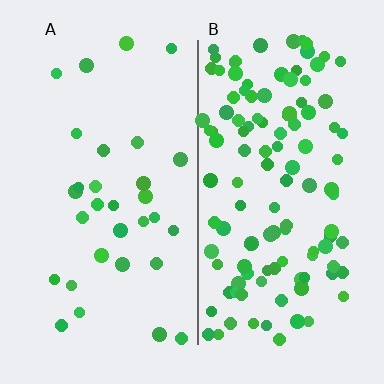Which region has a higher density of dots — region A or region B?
B (the right).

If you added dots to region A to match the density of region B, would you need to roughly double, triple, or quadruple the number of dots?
Approximately quadruple.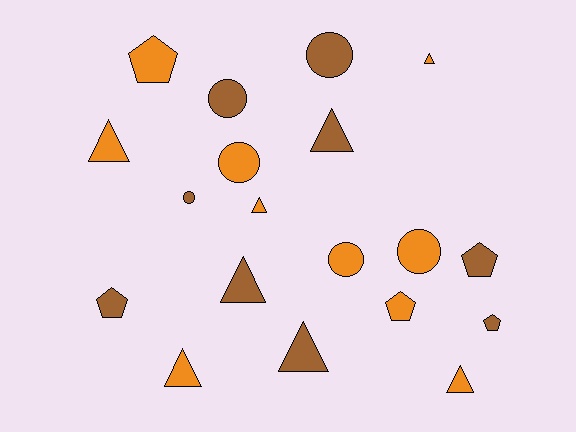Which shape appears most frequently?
Triangle, with 8 objects.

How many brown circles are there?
There are 3 brown circles.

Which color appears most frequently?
Orange, with 10 objects.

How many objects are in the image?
There are 19 objects.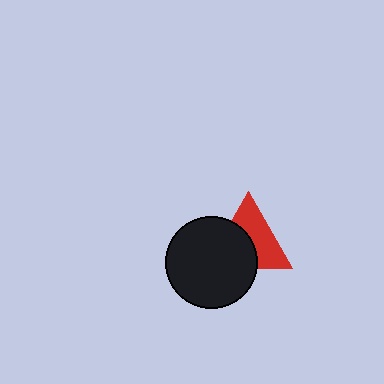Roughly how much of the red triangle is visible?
About half of it is visible (roughly 53%).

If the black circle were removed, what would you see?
You would see the complete red triangle.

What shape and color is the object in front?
The object in front is a black circle.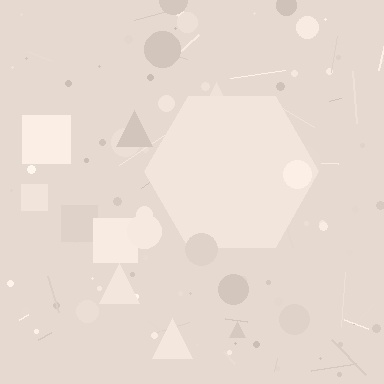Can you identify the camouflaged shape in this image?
The camouflaged shape is a hexagon.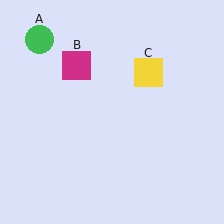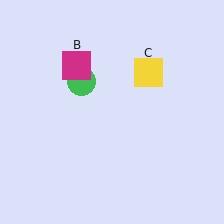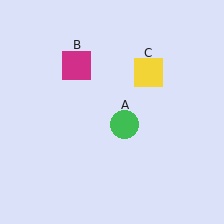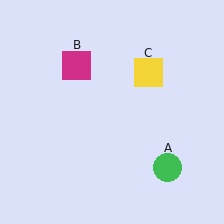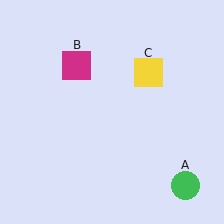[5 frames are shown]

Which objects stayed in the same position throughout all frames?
Magenta square (object B) and yellow square (object C) remained stationary.